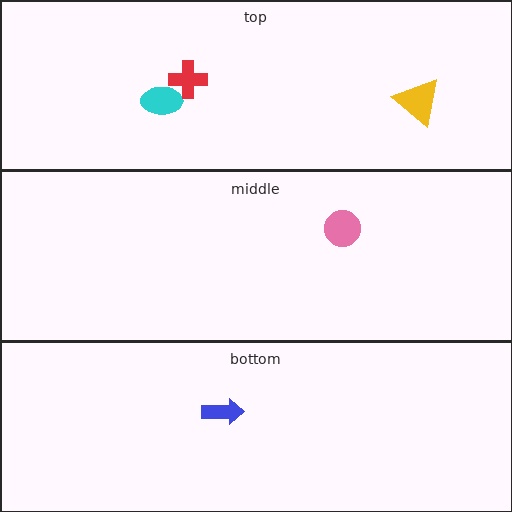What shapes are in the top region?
The cyan ellipse, the red cross, the yellow triangle.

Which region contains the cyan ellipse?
The top region.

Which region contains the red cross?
The top region.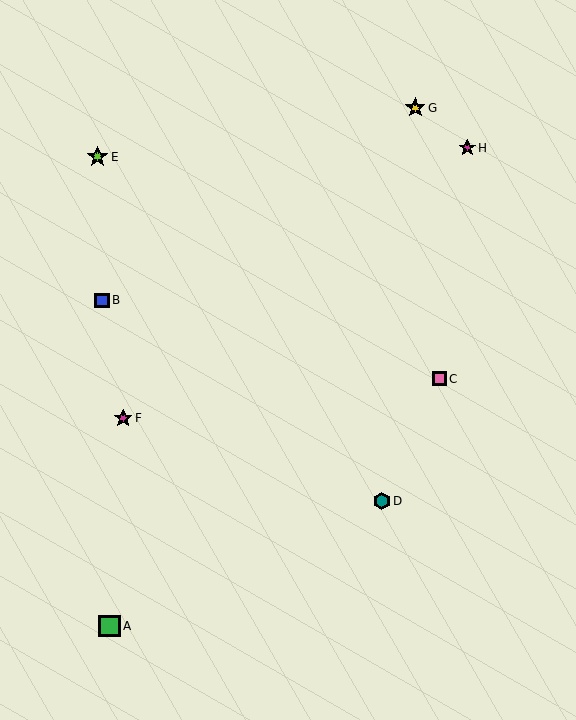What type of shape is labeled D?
Shape D is a teal hexagon.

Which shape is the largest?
The green square (labeled A) is the largest.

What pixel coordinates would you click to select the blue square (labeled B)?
Click at (102, 300) to select the blue square B.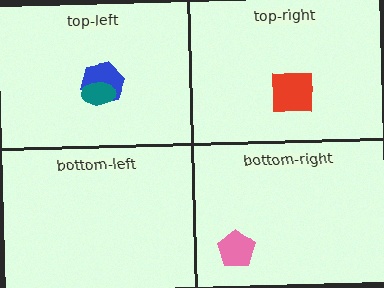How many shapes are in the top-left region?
2.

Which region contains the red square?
The top-right region.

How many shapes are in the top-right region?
1.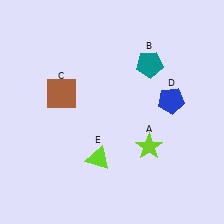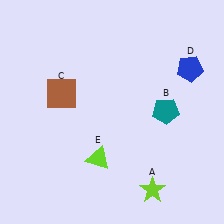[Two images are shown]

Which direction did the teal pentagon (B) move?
The teal pentagon (B) moved down.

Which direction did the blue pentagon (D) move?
The blue pentagon (D) moved up.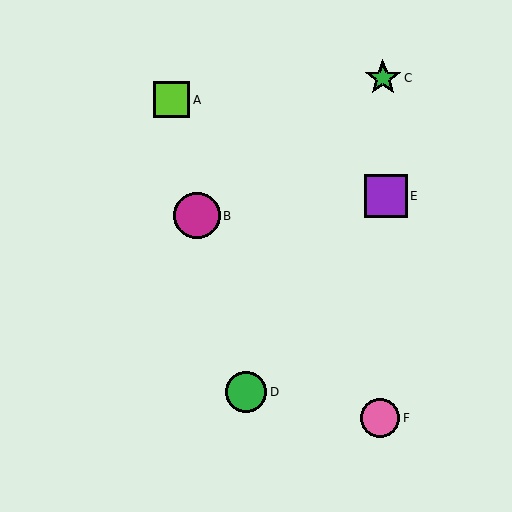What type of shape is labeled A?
Shape A is a lime square.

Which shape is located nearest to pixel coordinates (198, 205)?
The magenta circle (labeled B) at (197, 216) is nearest to that location.